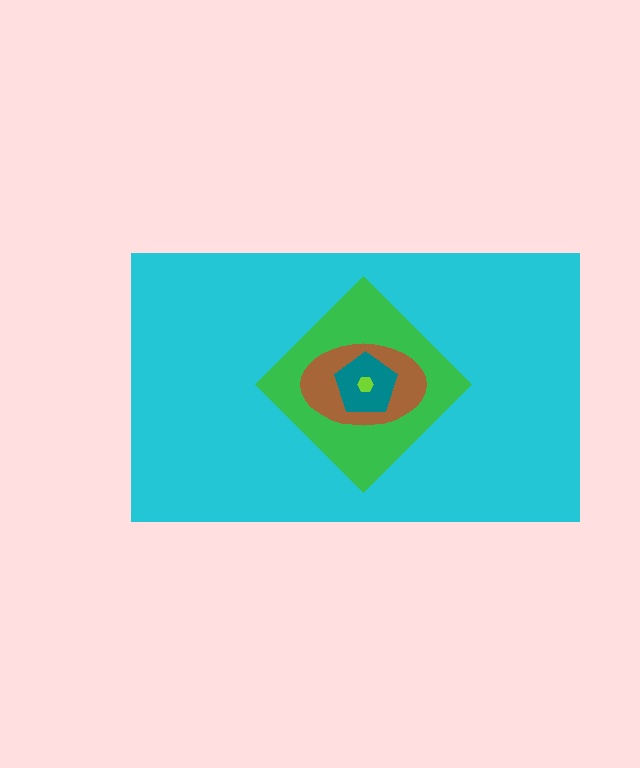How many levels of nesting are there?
5.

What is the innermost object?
The lime hexagon.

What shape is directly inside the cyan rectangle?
The green diamond.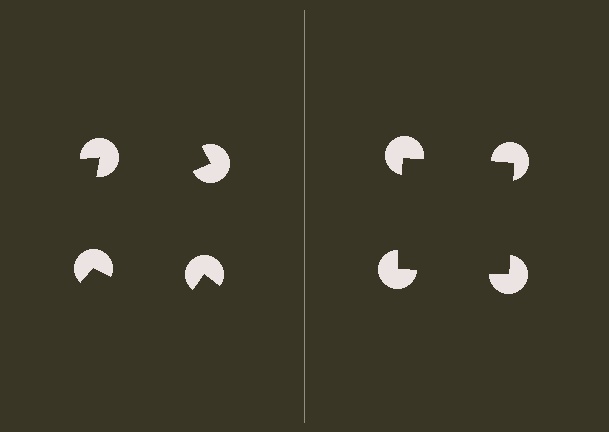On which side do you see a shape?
An illusory square appears on the right side. On the left side the wedge cuts are rotated, so no coherent shape forms.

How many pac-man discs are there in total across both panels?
8 — 4 on each side.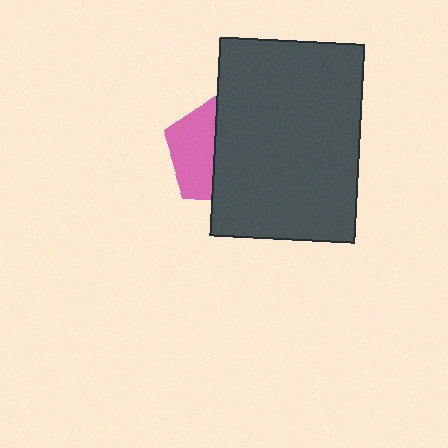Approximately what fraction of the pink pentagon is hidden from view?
Roughly 59% of the pink pentagon is hidden behind the dark gray rectangle.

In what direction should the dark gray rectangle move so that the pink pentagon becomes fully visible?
The dark gray rectangle should move right. That is the shortest direction to clear the overlap and leave the pink pentagon fully visible.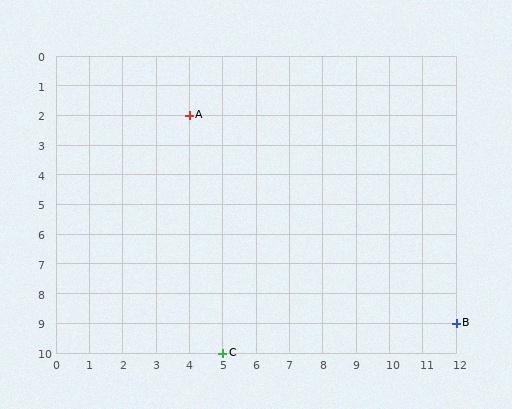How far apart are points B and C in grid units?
Points B and C are 7 columns and 1 row apart (about 7.1 grid units diagonally).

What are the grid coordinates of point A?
Point A is at grid coordinates (4, 2).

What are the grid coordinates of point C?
Point C is at grid coordinates (5, 10).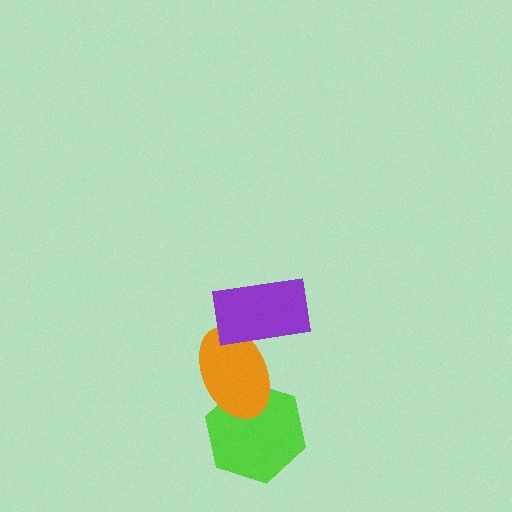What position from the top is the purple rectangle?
The purple rectangle is 1st from the top.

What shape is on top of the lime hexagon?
The orange ellipse is on top of the lime hexagon.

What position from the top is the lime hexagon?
The lime hexagon is 3rd from the top.